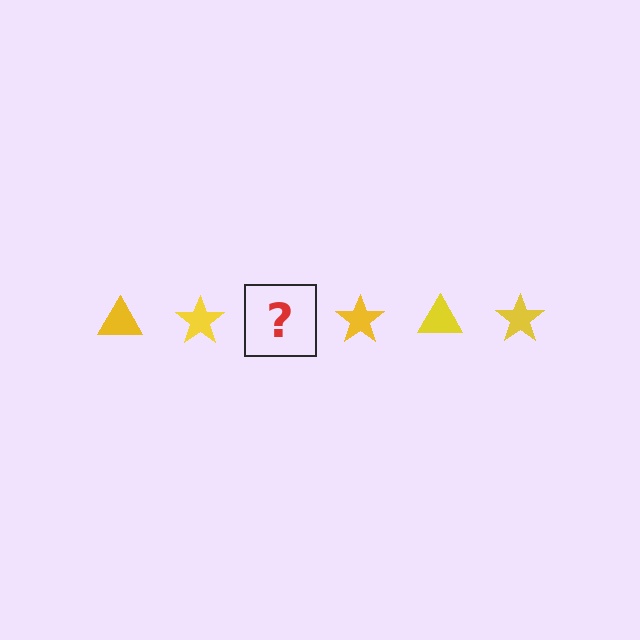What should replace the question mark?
The question mark should be replaced with a yellow triangle.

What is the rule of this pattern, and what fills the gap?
The rule is that the pattern cycles through triangle, star shapes in yellow. The gap should be filled with a yellow triangle.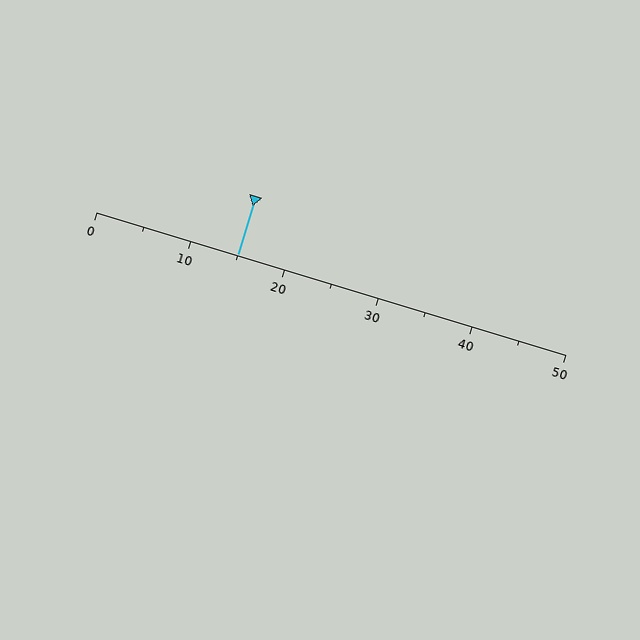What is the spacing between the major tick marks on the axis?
The major ticks are spaced 10 apart.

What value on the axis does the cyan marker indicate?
The marker indicates approximately 15.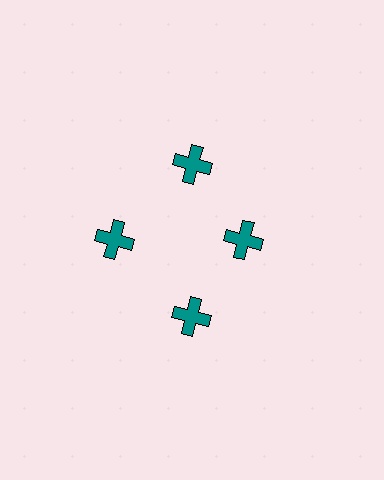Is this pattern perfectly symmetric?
No. The 4 teal crosses are arranged in a ring, but one element near the 3 o'clock position is pulled inward toward the center, breaking the 4-fold rotational symmetry.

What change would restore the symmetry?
The symmetry would be restored by moving it outward, back onto the ring so that all 4 crosses sit at equal angles and equal distance from the center.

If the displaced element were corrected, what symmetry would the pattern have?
It would have 4-fold rotational symmetry — the pattern would map onto itself every 90 degrees.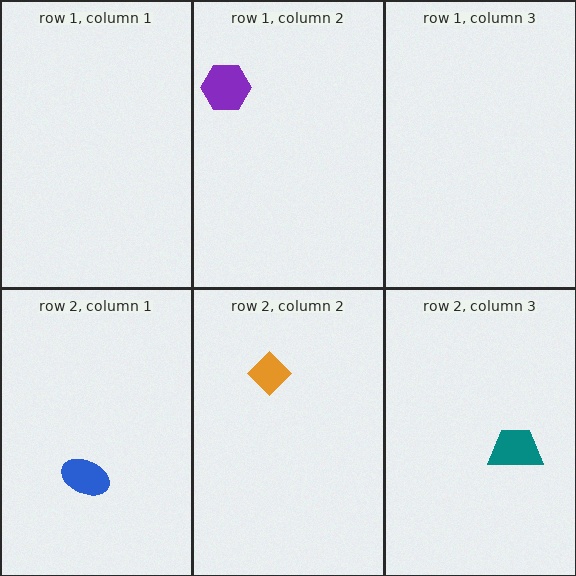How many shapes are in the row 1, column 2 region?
1.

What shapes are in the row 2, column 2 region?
The orange diamond.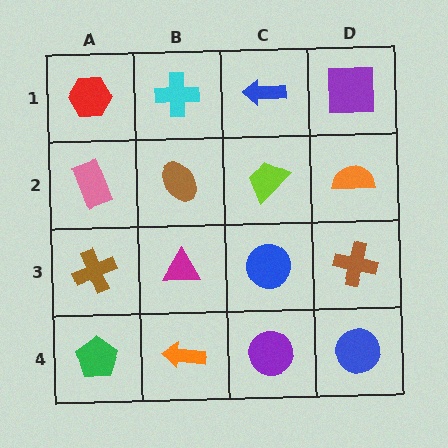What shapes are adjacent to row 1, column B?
A brown ellipse (row 2, column B), a red hexagon (row 1, column A), a blue arrow (row 1, column C).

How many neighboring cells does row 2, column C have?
4.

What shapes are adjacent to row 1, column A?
A pink rectangle (row 2, column A), a cyan cross (row 1, column B).